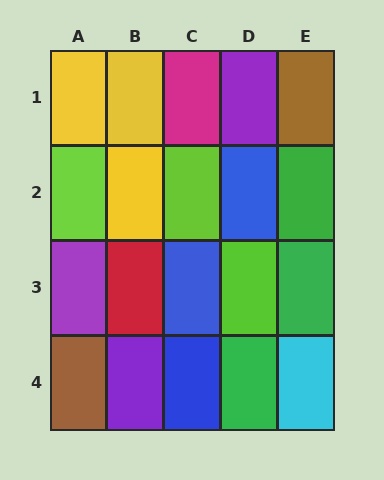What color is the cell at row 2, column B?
Yellow.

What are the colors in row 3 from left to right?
Purple, red, blue, lime, green.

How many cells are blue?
3 cells are blue.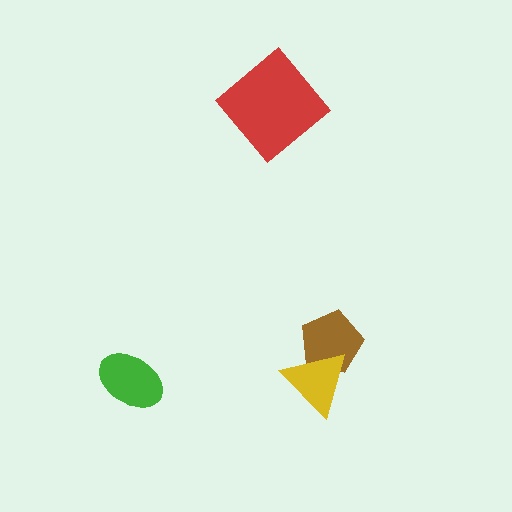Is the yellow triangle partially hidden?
No, no other shape covers it.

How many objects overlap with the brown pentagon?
1 object overlaps with the brown pentagon.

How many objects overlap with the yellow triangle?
1 object overlaps with the yellow triangle.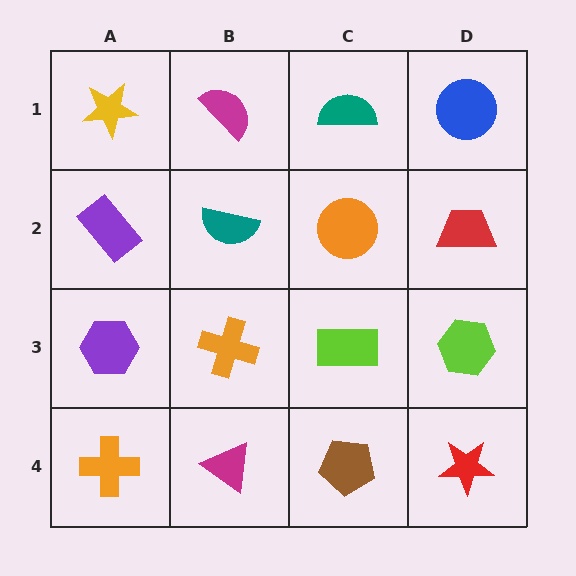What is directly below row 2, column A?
A purple hexagon.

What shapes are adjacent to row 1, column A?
A purple rectangle (row 2, column A), a magenta semicircle (row 1, column B).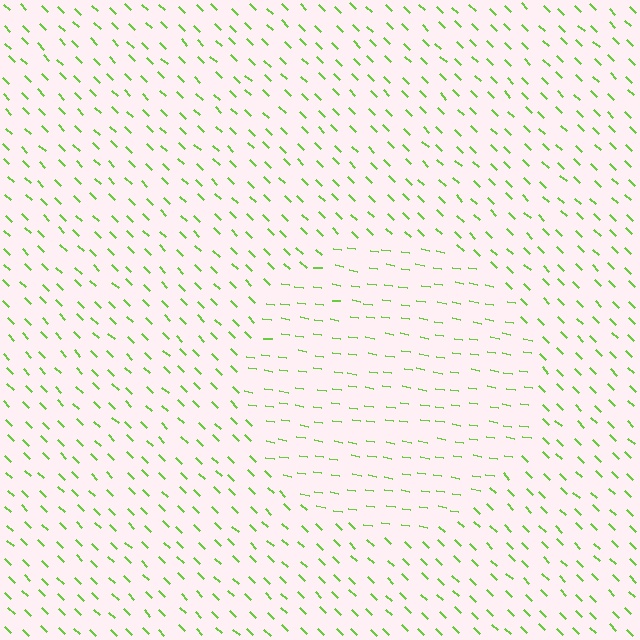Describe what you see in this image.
The image is filled with small lime line segments. A circle region in the image has lines oriented differently from the surrounding lines, creating a visible texture boundary.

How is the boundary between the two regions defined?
The boundary is defined purely by a change in line orientation (approximately 35 degrees difference). All lines are the same color and thickness.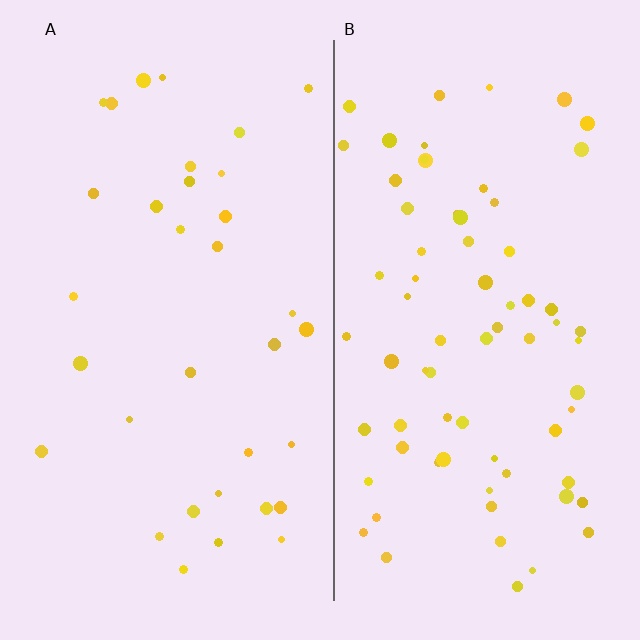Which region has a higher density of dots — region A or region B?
B (the right).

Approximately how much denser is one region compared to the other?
Approximately 2.2× — region B over region A.